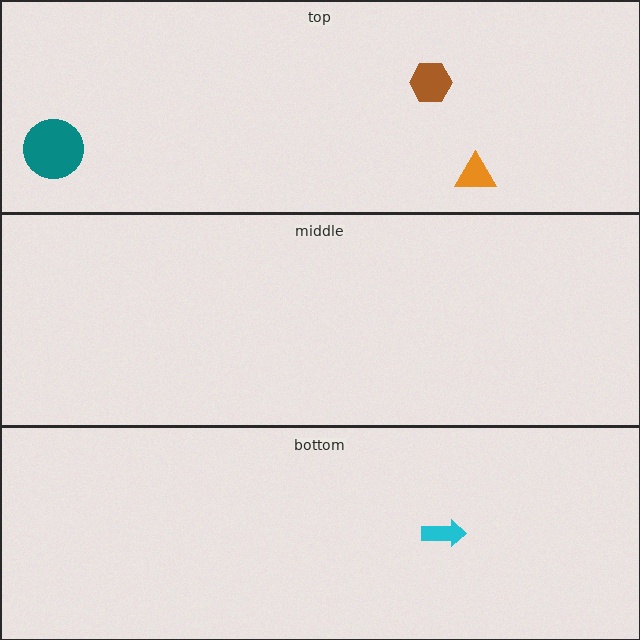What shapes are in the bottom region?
The cyan arrow.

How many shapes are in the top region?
3.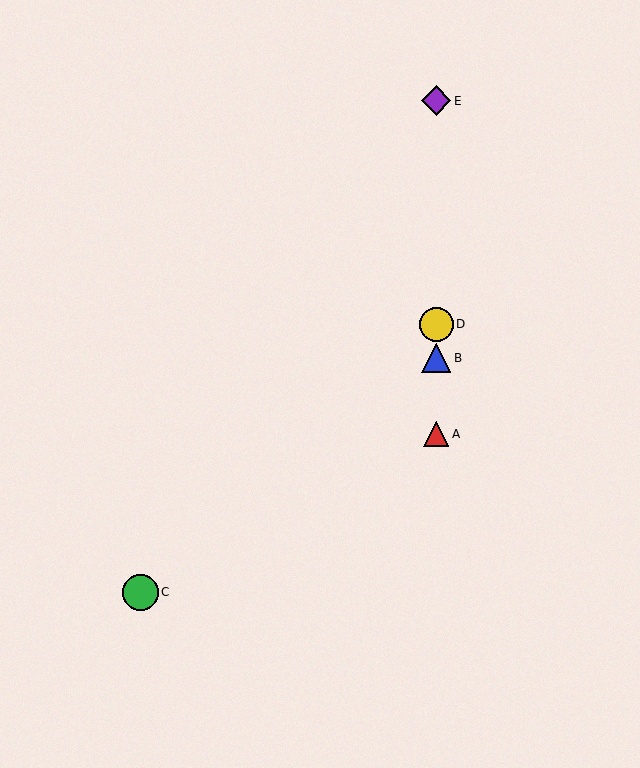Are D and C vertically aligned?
No, D is at x≈436 and C is at x≈140.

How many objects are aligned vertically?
4 objects (A, B, D, E) are aligned vertically.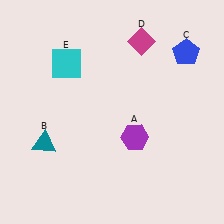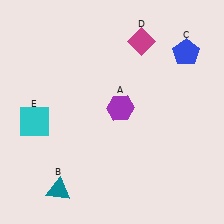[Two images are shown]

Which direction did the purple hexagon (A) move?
The purple hexagon (A) moved up.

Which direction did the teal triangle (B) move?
The teal triangle (B) moved down.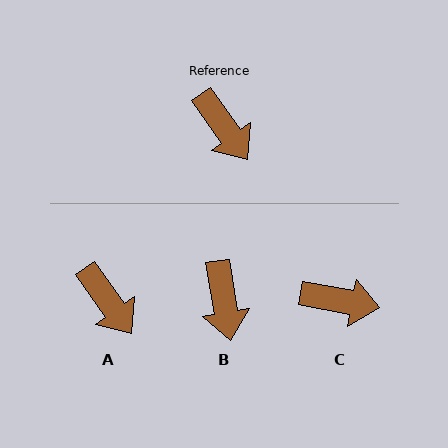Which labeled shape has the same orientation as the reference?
A.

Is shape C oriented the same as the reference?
No, it is off by about 44 degrees.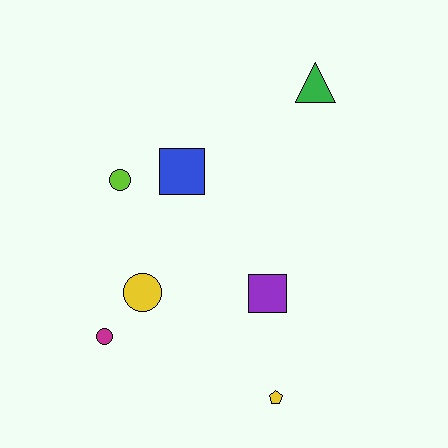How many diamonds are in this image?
There are no diamonds.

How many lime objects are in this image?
There is 1 lime object.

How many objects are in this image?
There are 7 objects.